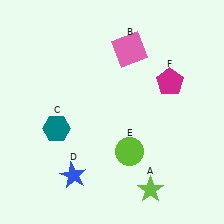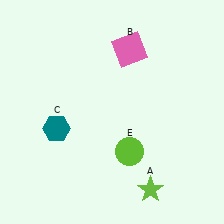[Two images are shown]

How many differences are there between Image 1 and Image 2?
There are 2 differences between the two images.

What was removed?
The magenta pentagon (F), the blue star (D) were removed in Image 2.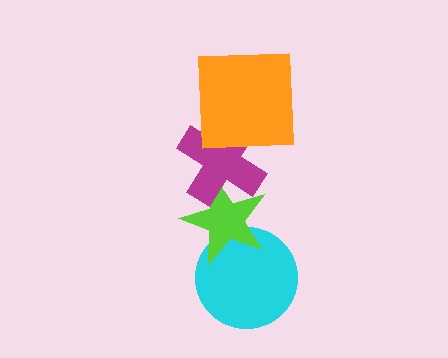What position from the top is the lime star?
The lime star is 3rd from the top.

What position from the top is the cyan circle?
The cyan circle is 4th from the top.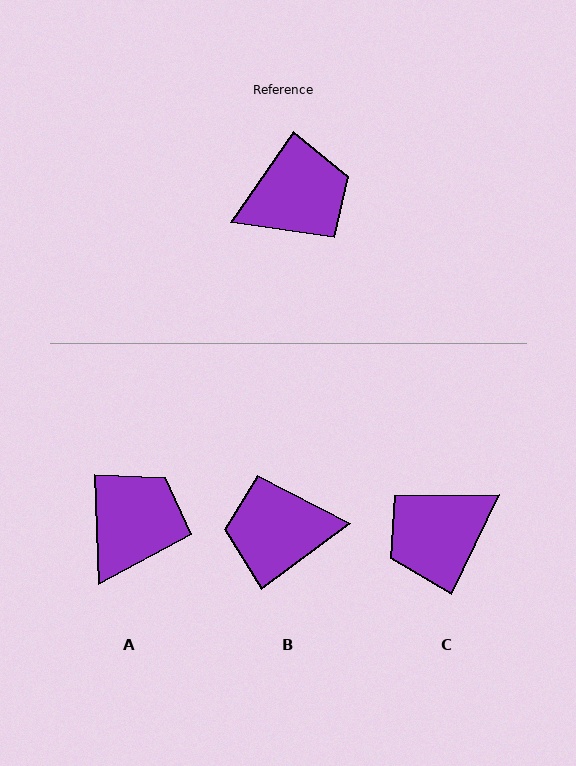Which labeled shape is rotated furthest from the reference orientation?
C, about 171 degrees away.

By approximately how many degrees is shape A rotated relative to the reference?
Approximately 37 degrees counter-clockwise.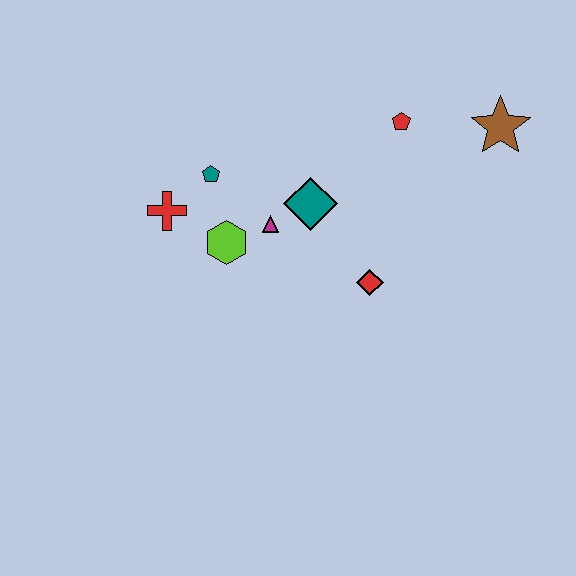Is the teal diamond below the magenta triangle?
No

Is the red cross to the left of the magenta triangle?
Yes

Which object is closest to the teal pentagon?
The red cross is closest to the teal pentagon.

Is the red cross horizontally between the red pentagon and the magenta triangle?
No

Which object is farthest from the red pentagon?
The red cross is farthest from the red pentagon.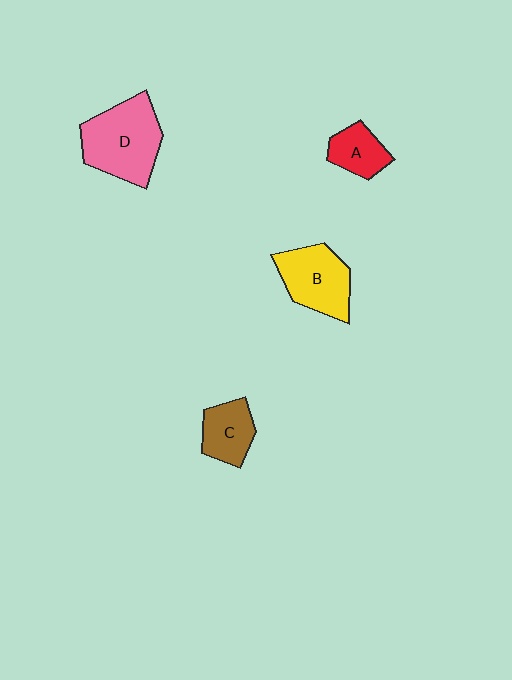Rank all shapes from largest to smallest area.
From largest to smallest: D (pink), B (yellow), C (brown), A (red).